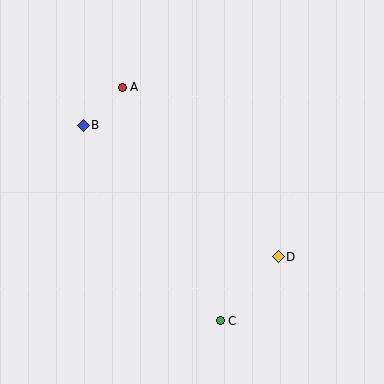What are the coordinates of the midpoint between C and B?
The midpoint between C and B is at (152, 223).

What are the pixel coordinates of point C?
Point C is at (220, 321).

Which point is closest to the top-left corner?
Point B is closest to the top-left corner.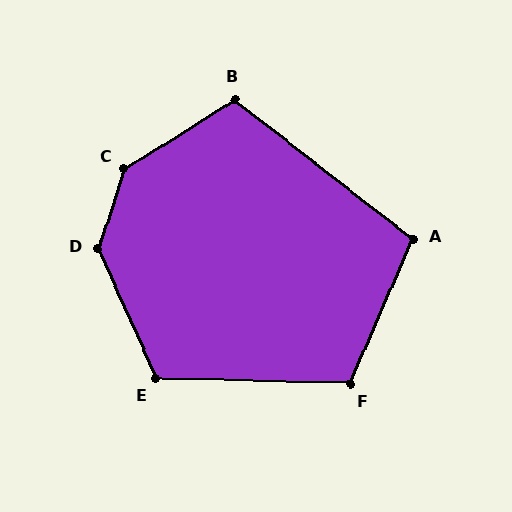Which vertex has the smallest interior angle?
A, at approximately 104 degrees.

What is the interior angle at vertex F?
Approximately 112 degrees (obtuse).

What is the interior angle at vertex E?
Approximately 115 degrees (obtuse).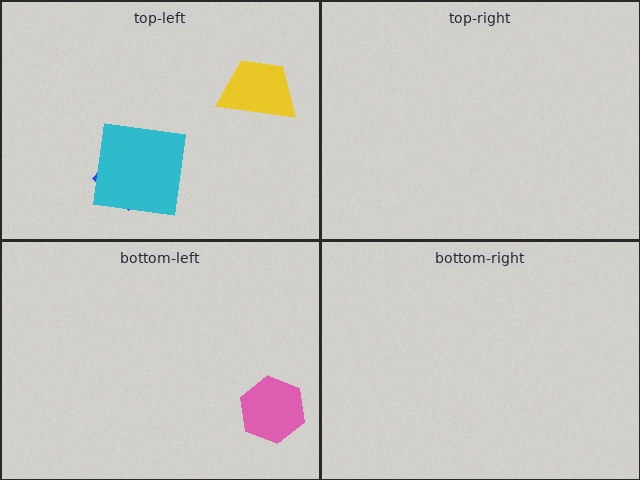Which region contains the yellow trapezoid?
The top-left region.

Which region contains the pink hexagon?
The bottom-left region.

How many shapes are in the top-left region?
3.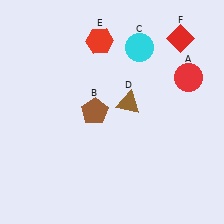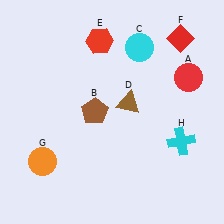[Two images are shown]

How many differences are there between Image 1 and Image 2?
There are 2 differences between the two images.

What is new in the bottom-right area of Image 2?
A cyan cross (H) was added in the bottom-right area of Image 2.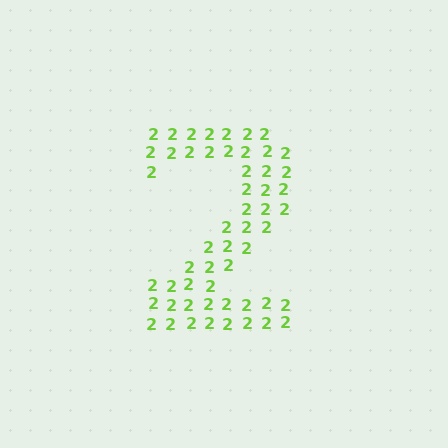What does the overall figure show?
The overall figure shows the digit 2.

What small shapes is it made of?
It is made of small digit 2's.